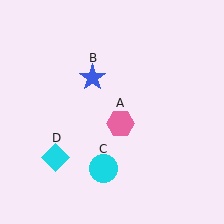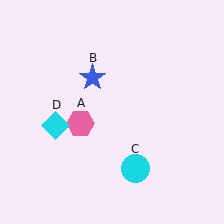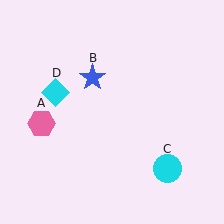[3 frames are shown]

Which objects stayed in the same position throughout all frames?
Blue star (object B) remained stationary.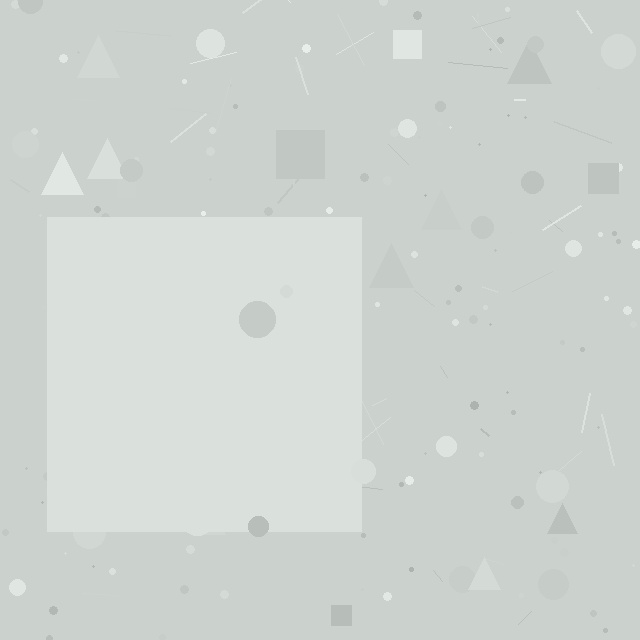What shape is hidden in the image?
A square is hidden in the image.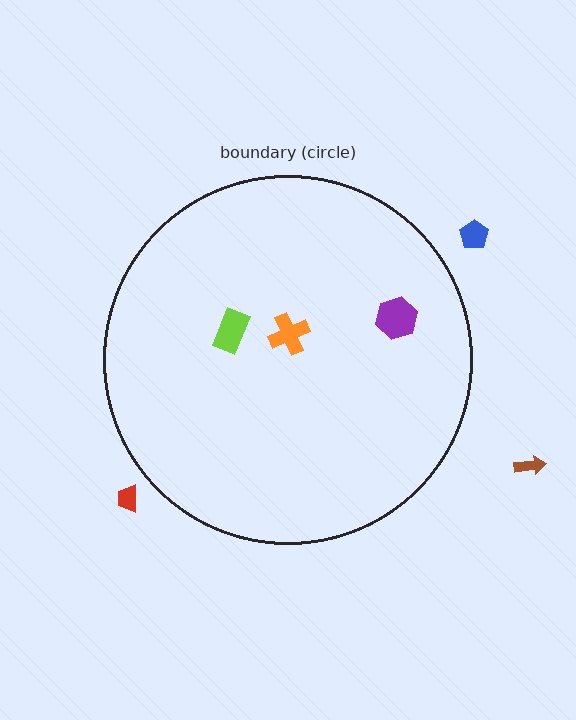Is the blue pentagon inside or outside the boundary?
Outside.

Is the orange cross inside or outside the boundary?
Inside.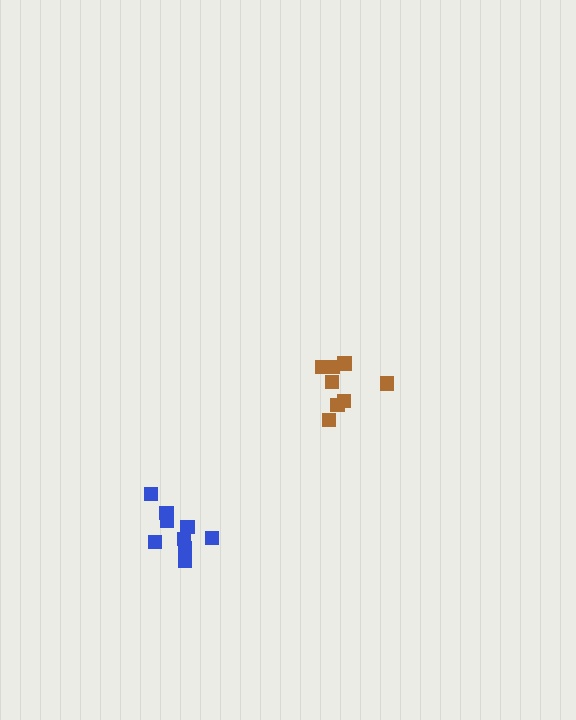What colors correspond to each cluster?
The clusters are colored: blue, brown.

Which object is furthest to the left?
The blue cluster is leftmost.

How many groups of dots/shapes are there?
There are 2 groups.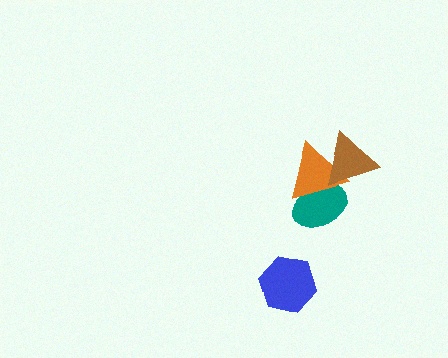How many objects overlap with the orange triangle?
2 objects overlap with the orange triangle.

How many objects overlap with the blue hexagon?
0 objects overlap with the blue hexagon.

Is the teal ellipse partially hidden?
Yes, it is partially covered by another shape.